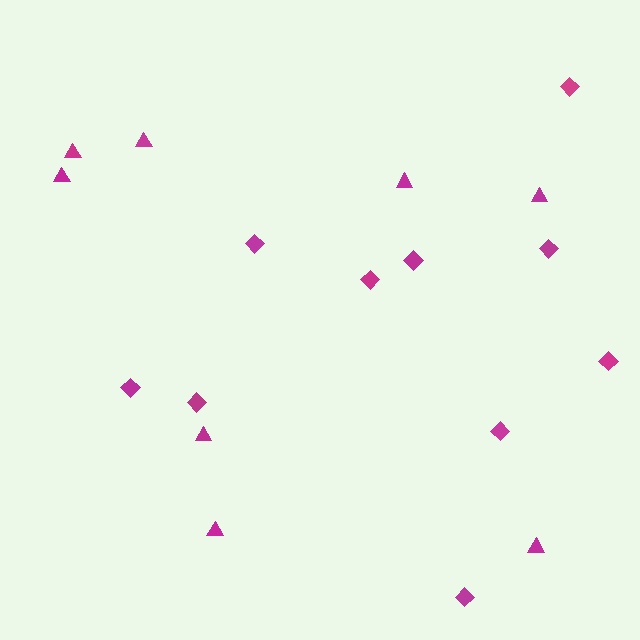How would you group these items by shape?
There are 2 groups: one group of triangles (8) and one group of diamonds (10).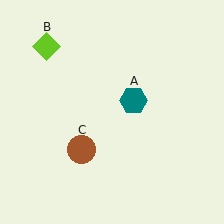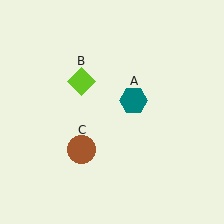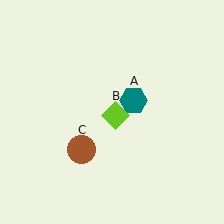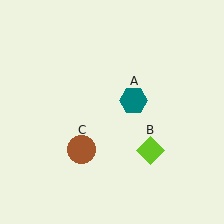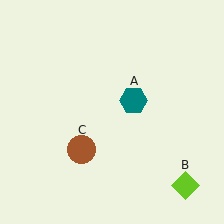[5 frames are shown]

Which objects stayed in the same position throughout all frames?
Teal hexagon (object A) and brown circle (object C) remained stationary.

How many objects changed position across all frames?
1 object changed position: lime diamond (object B).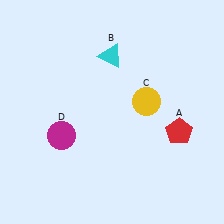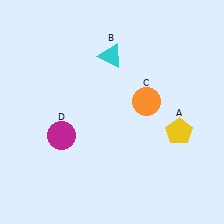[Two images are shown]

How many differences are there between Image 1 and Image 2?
There are 2 differences between the two images.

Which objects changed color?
A changed from red to yellow. C changed from yellow to orange.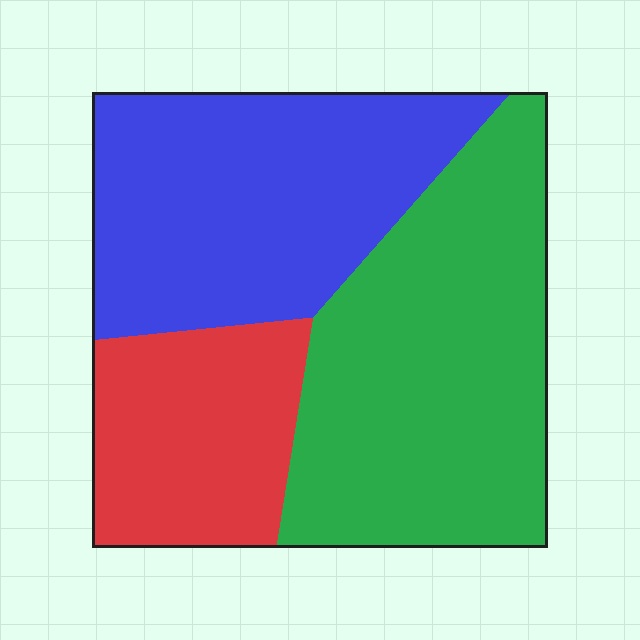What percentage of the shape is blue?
Blue takes up between a third and a half of the shape.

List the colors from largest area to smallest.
From largest to smallest: green, blue, red.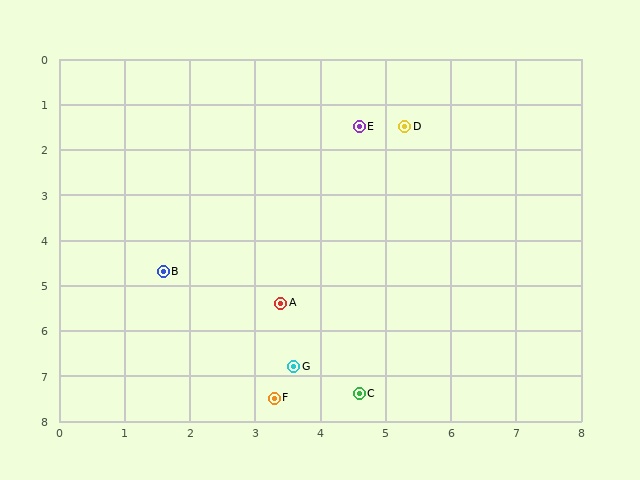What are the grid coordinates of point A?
Point A is at approximately (3.4, 5.4).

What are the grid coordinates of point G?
Point G is at approximately (3.6, 6.8).